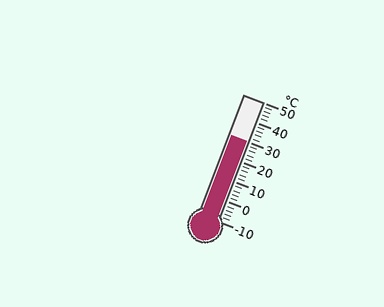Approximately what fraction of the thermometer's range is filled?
The thermometer is filled to approximately 65% of its range.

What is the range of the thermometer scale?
The thermometer scale ranges from -10°C to 50°C.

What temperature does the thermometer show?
The thermometer shows approximately 30°C.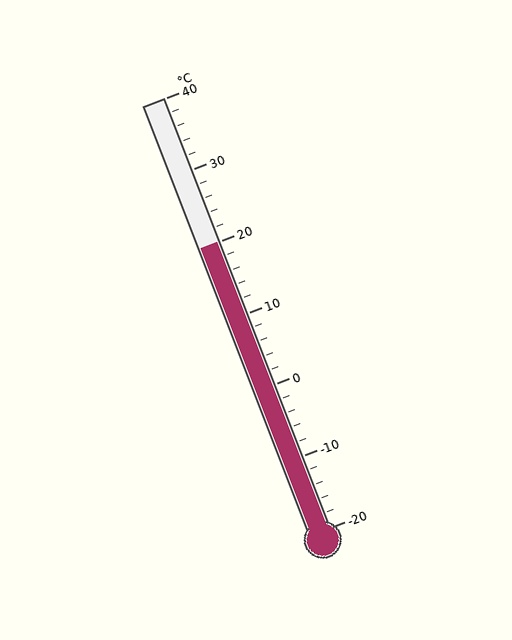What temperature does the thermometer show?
The thermometer shows approximately 20°C.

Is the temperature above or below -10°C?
The temperature is above -10°C.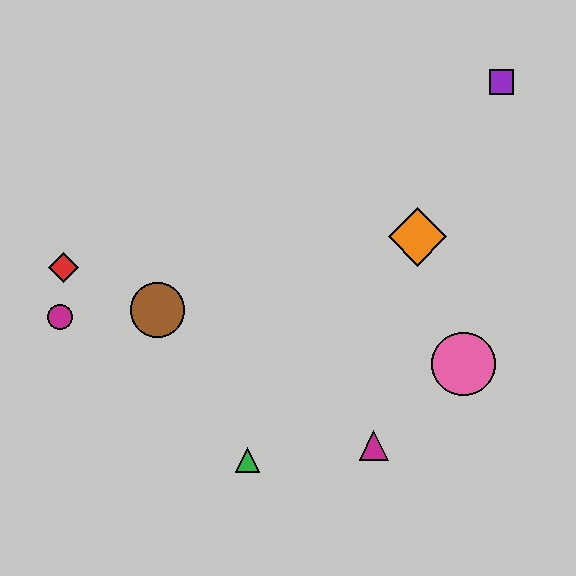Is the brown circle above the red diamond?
No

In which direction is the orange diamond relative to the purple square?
The orange diamond is below the purple square.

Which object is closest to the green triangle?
The magenta triangle is closest to the green triangle.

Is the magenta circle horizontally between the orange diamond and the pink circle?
No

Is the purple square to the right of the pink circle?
Yes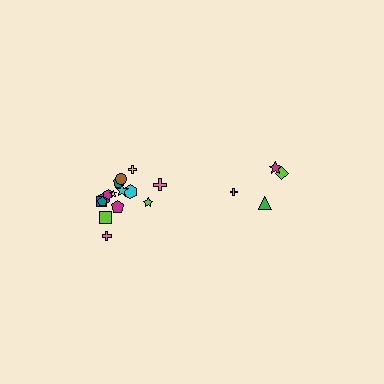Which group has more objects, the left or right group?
The left group.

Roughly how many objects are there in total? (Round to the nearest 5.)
Roughly 20 objects in total.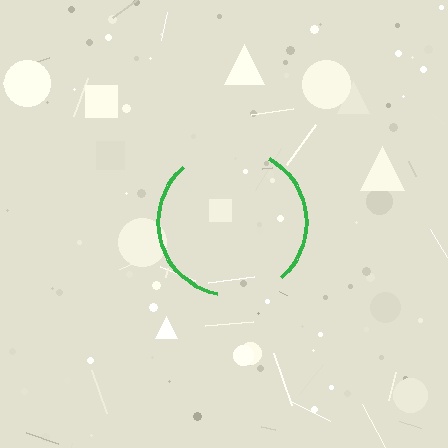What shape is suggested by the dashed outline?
The dashed outline suggests a circle.